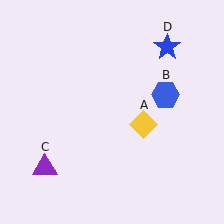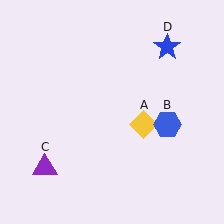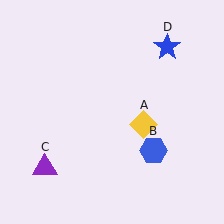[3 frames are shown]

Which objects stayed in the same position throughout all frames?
Yellow diamond (object A) and purple triangle (object C) and blue star (object D) remained stationary.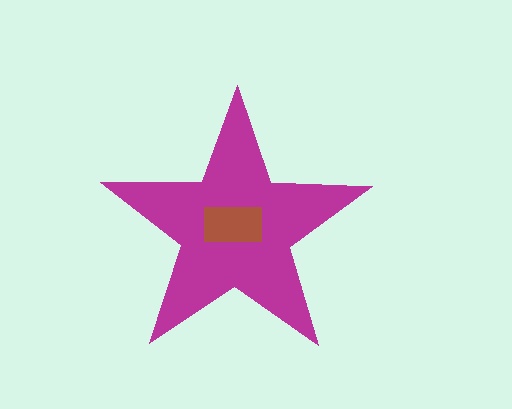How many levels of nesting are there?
2.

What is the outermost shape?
The magenta star.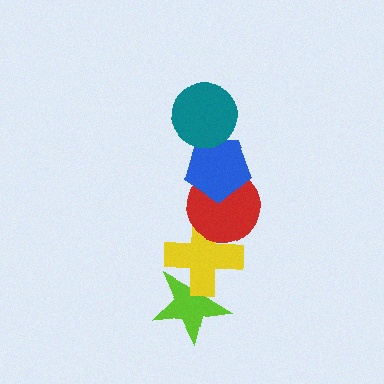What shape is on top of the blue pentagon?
The teal circle is on top of the blue pentagon.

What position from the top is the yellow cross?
The yellow cross is 4th from the top.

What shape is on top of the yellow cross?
The red circle is on top of the yellow cross.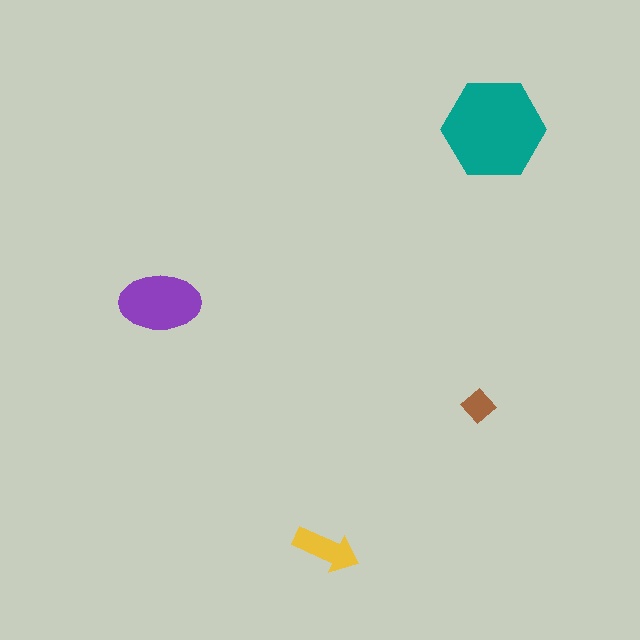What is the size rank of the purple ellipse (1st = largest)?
2nd.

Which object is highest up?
The teal hexagon is topmost.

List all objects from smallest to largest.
The brown diamond, the yellow arrow, the purple ellipse, the teal hexagon.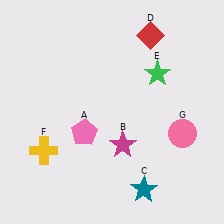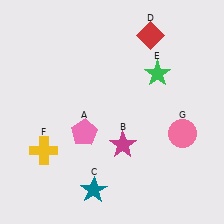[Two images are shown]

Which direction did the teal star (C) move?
The teal star (C) moved left.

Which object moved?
The teal star (C) moved left.